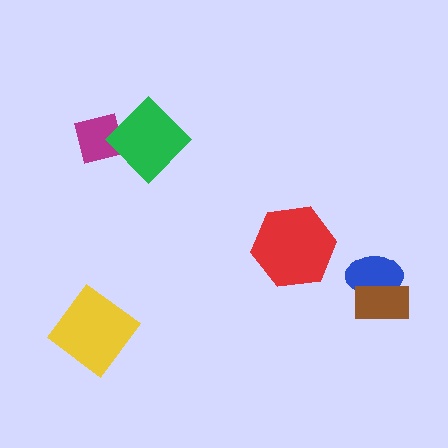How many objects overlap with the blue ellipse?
1 object overlaps with the blue ellipse.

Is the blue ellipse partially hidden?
Yes, it is partially covered by another shape.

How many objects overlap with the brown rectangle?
1 object overlaps with the brown rectangle.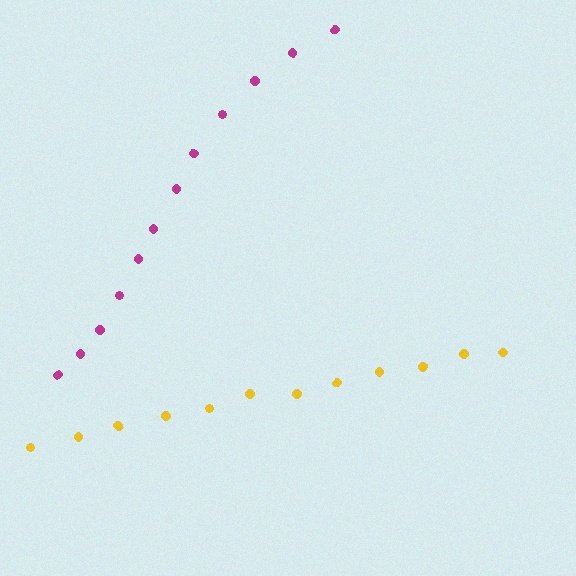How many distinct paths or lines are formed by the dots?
There are 2 distinct paths.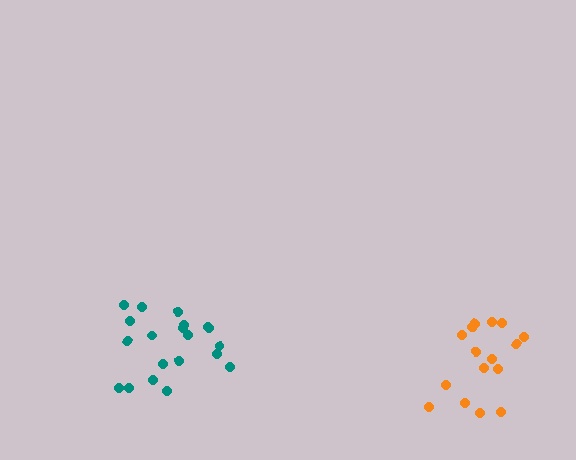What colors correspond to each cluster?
The clusters are colored: teal, orange.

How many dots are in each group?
Group 1: 20 dots, Group 2: 16 dots (36 total).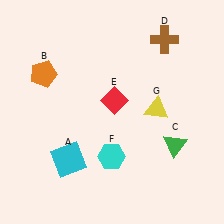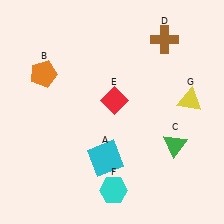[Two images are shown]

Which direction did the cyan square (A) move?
The cyan square (A) moved right.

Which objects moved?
The objects that moved are: the cyan square (A), the cyan hexagon (F), the yellow triangle (G).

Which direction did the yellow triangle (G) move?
The yellow triangle (G) moved right.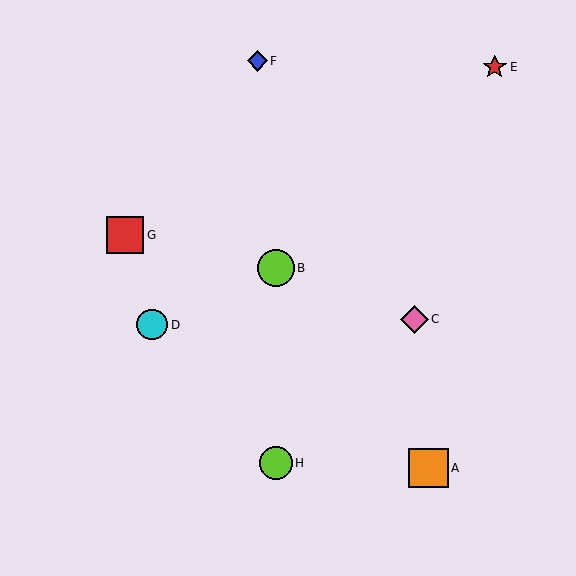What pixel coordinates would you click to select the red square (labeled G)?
Click at (125, 235) to select the red square G.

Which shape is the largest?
The orange square (labeled A) is the largest.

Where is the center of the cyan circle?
The center of the cyan circle is at (152, 325).